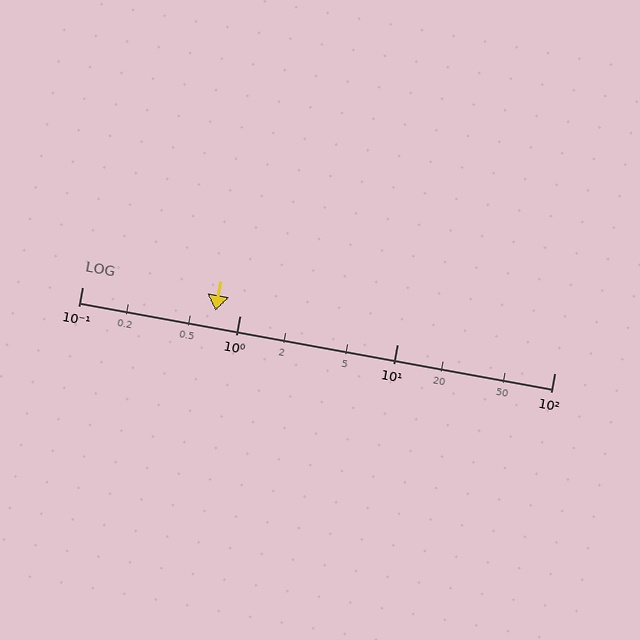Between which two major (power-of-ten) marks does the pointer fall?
The pointer is between 0.1 and 1.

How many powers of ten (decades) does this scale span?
The scale spans 3 decades, from 0.1 to 100.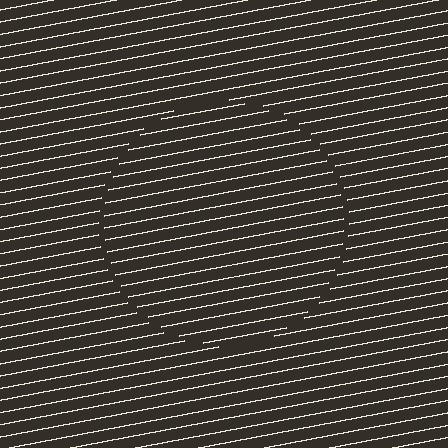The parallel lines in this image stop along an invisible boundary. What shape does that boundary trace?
An illusory circle. The interior of the shape contains the same grating, shifted by half a period — the contour is defined by the phase discontinuity where line-ends from the inner and outer gratings abut.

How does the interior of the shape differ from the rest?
The interior of the shape contains the same grating, shifted by half a period — the contour is defined by the phase discontinuity where line-ends from the inner and outer gratings abut.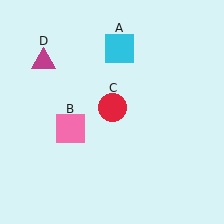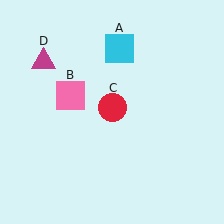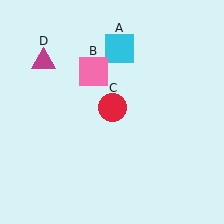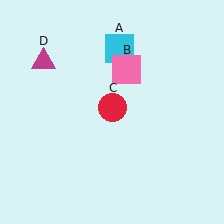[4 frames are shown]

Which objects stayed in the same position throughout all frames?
Cyan square (object A) and red circle (object C) and magenta triangle (object D) remained stationary.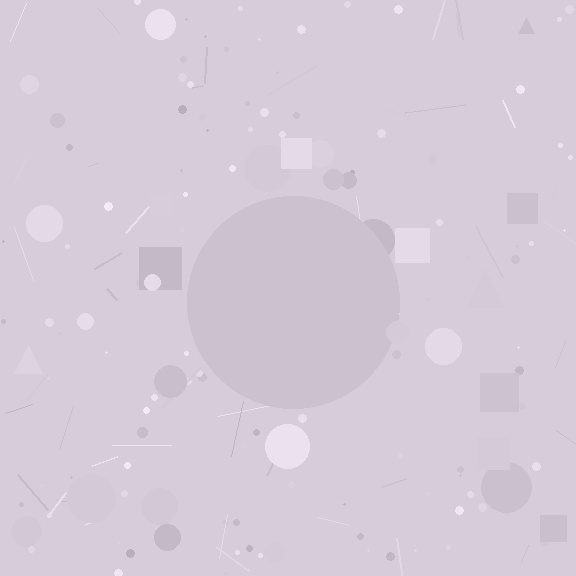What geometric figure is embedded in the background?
A circle is embedded in the background.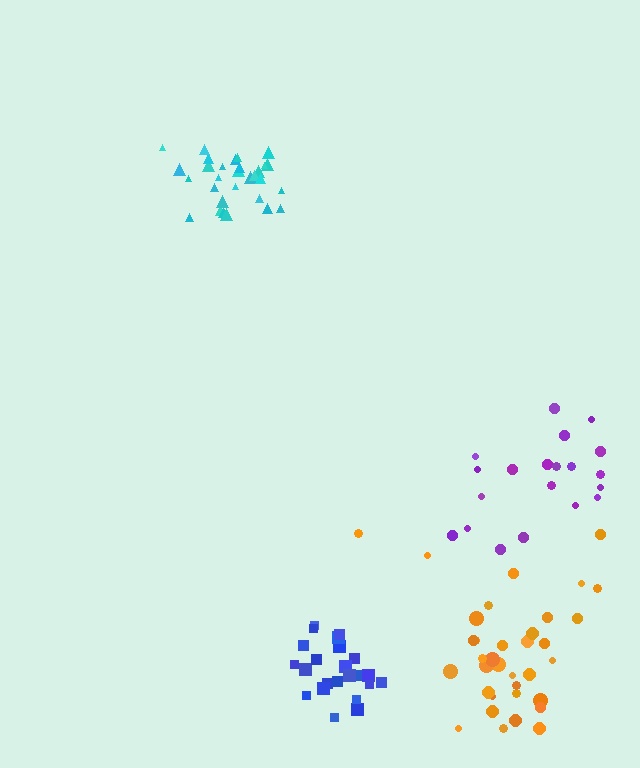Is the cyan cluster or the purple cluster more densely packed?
Cyan.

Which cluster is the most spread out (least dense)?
Purple.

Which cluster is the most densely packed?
Cyan.